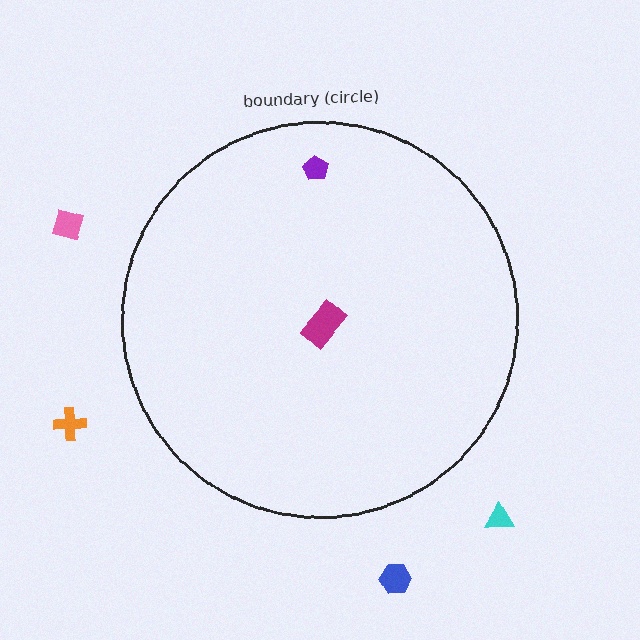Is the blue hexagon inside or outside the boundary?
Outside.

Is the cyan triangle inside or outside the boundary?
Outside.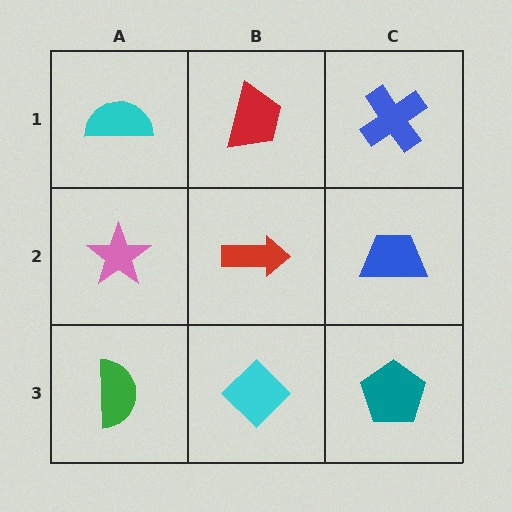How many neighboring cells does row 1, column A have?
2.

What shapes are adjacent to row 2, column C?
A blue cross (row 1, column C), a teal pentagon (row 3, column C), a red arrow (row 2, column B).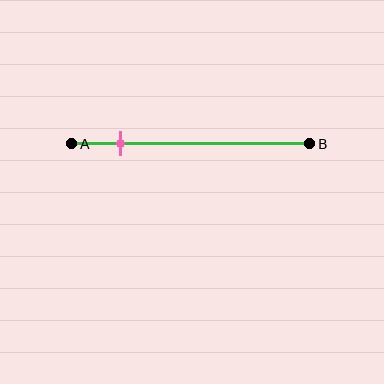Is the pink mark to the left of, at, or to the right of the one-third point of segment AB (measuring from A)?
The pink mark is to the left of the one-third point of segment AB.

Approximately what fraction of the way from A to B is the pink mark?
The pink mark is approximately 20% of the way from A to B.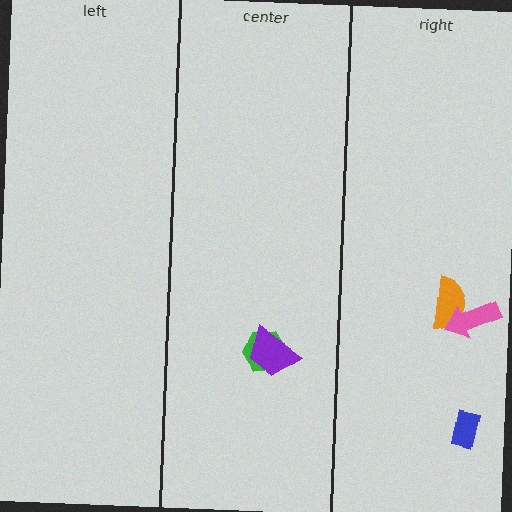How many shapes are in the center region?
2.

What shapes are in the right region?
The orange semicircle, the pink arrow, the blue rectangle.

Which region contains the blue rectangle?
The right region.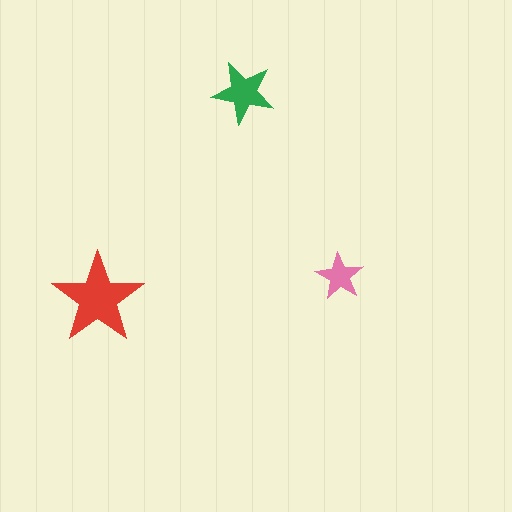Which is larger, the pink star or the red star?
The red one.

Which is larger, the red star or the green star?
The red one.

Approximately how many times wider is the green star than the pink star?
About 1.5 times wider.